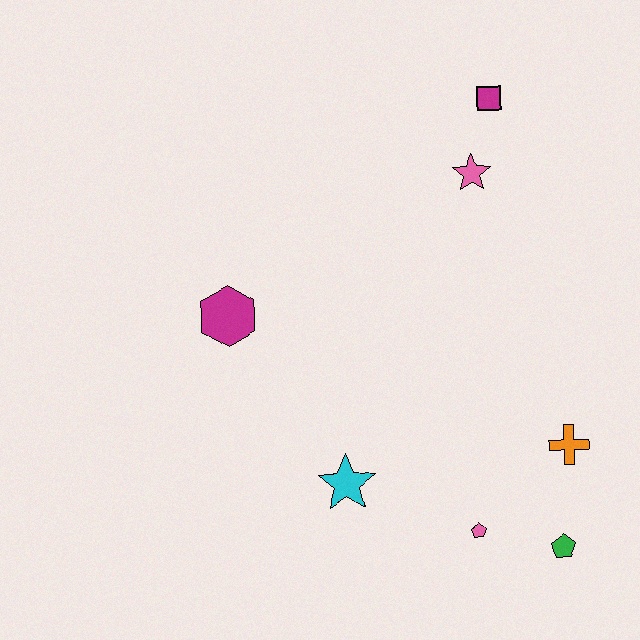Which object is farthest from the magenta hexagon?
The green pentagon is farthest from the magenta hexagon.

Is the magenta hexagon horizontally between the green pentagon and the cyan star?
No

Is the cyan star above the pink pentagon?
Yes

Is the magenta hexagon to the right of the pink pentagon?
No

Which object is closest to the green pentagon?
The pink pentagon is closest to the green pentagon.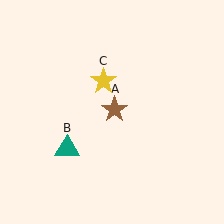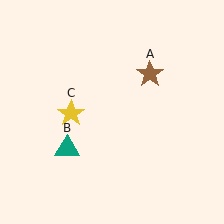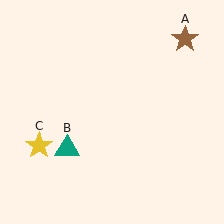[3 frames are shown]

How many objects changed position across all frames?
2 objects changed position: brown star (object A), yellow star (object C).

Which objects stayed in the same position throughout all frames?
Teal triangle (object B) remained stationary.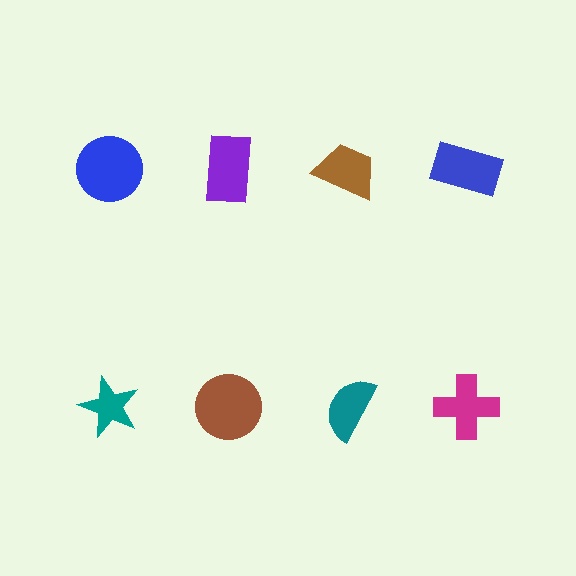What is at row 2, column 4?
A magenta cross.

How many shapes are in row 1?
4 shapes.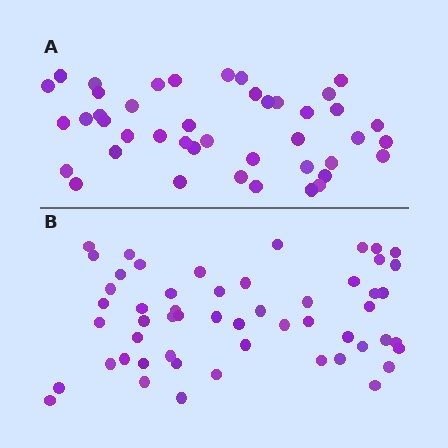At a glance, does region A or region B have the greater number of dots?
Region B (the bottom region) has more dots.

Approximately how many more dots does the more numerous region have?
Region B has roughly 12 or so more dots than region A.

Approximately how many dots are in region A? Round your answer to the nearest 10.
About 40 dots. (The exact count is 43, which rounds to 40.)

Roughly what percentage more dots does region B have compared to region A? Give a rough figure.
About 25% more.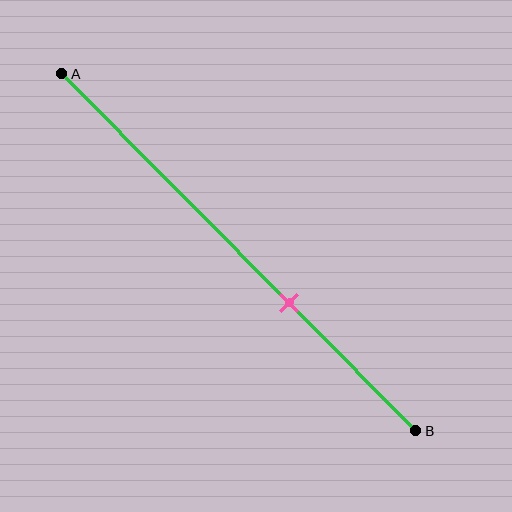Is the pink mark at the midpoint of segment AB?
No, the mark is at about 65% from A, not at the 50% midpoint.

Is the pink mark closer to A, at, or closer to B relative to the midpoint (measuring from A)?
The pink mark is closer to point B than the midpoint of segment AB.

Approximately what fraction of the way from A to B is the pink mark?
The pink mark is approximately 65% of the way from A to B.